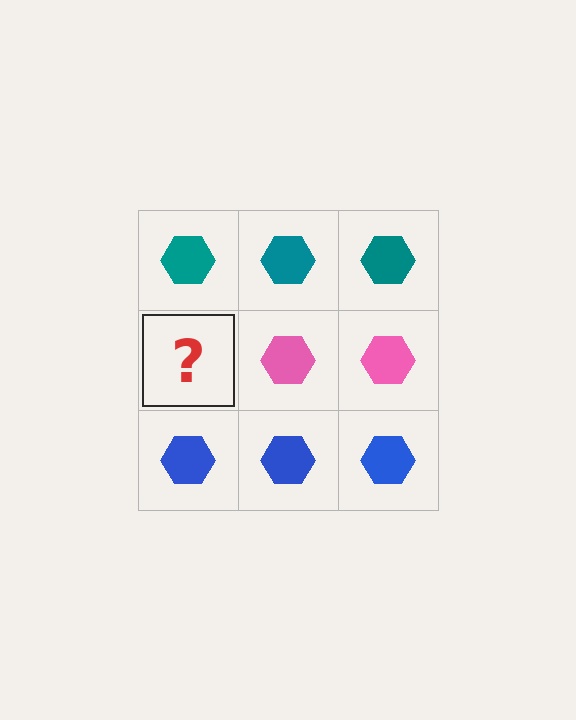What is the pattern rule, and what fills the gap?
The rule is that each row has a consistent color. The gap should be filled with a pink hexagon.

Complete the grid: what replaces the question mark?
The question mark should be replaced with a pink hexagon.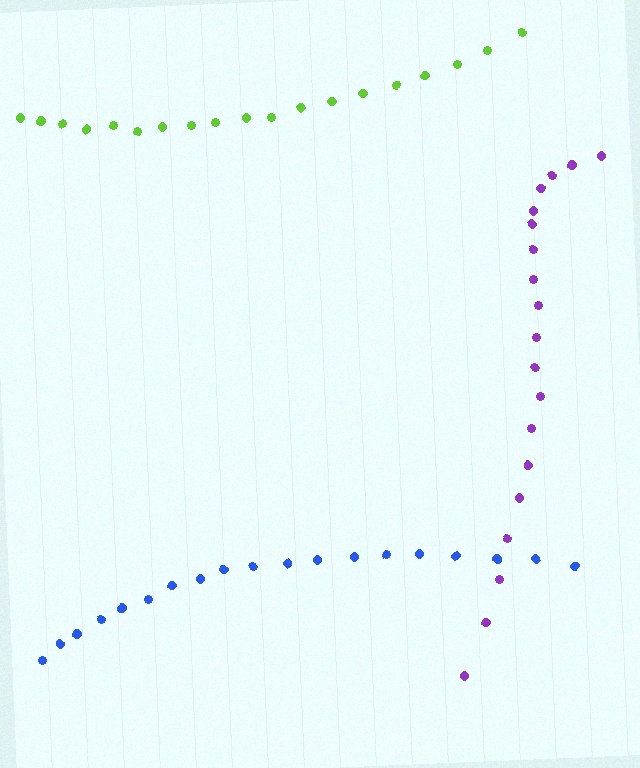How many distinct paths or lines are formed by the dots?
There are 3 distinct paths.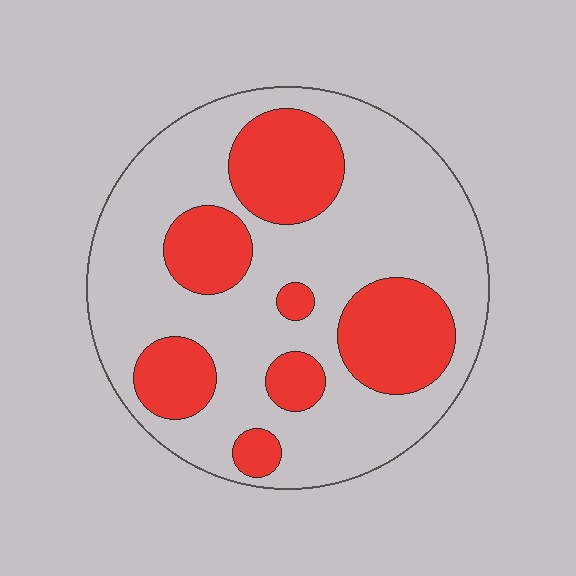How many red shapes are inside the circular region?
7.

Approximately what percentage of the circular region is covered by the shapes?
Approximately 30%.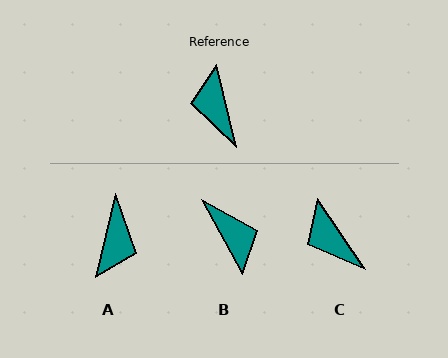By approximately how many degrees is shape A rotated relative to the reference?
Approximately 153 degrees counter-clockwise.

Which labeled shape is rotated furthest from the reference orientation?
B, about 166 degrees away.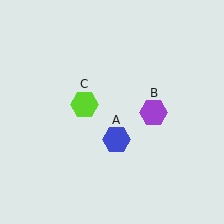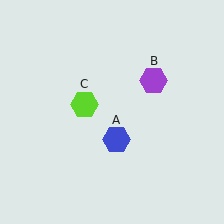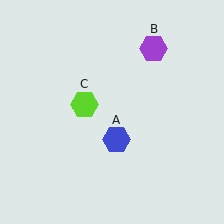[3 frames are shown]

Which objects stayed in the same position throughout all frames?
Blue hexagon (object A) and lime hexagon (object C) remained stationary.